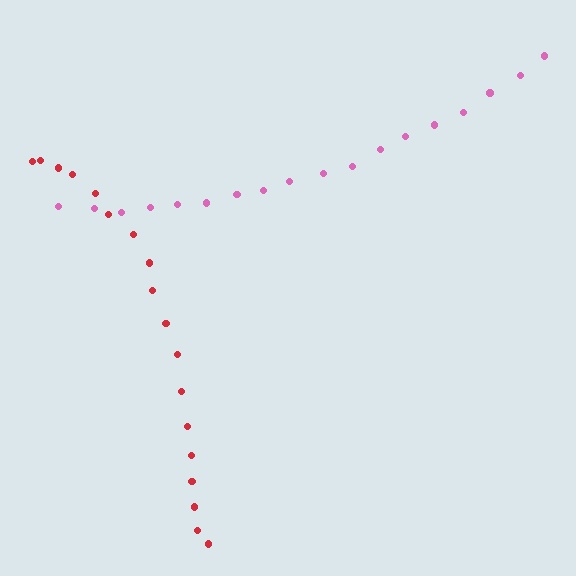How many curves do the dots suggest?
There are 2 distinct paths.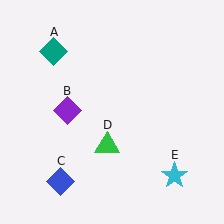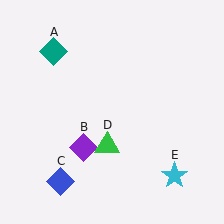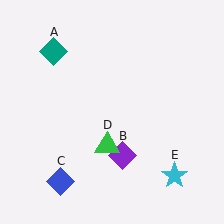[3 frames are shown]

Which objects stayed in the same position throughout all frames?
Teal diamond (object A) and blue diamond (object C) and green triangle (object D) and cyan star (object E) remained stationary.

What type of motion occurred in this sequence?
The purple diamond (object B) rotated counterclockwise around the center of the scene.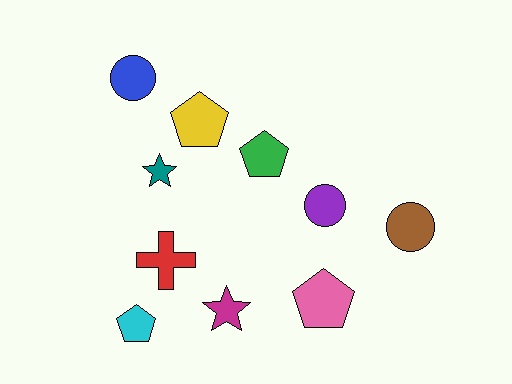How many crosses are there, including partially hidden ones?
There is 1 cross.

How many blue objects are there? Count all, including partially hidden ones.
There is 1 blue object.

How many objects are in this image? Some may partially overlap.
There are 10 objects.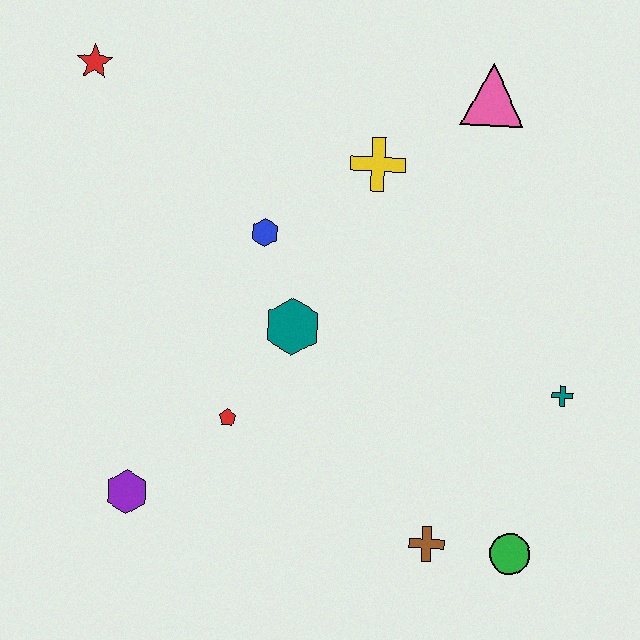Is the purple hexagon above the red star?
No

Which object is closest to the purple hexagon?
The red pentagon is closest to the purple hexagon.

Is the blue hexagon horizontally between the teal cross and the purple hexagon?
Yes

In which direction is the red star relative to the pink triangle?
The red star is to the left of the pink triangle.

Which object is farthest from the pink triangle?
The purple hexagon is farthest from the pink triangle.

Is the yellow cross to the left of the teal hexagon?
No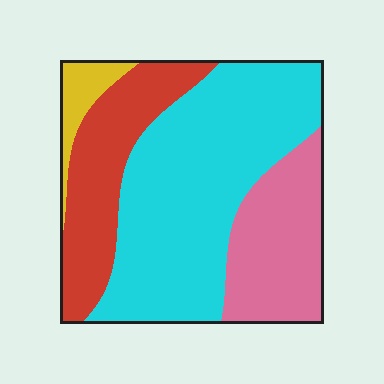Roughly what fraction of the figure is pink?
Pink takes up less than a quarter of the figure.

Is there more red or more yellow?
Red.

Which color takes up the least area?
Yellow, at roughly 5%.